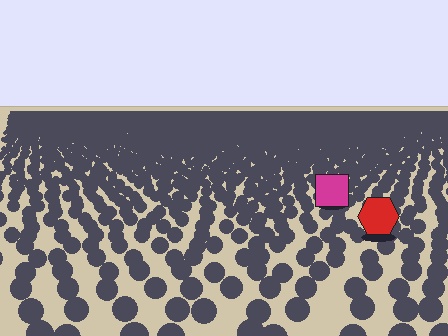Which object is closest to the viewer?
The red hexagon is closest. The texture marks near it are larger and more spread out.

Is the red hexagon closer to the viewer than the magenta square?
Yes. The red hexagon is closer — you can tell from the texture gradient: the ground texture is coarser near it.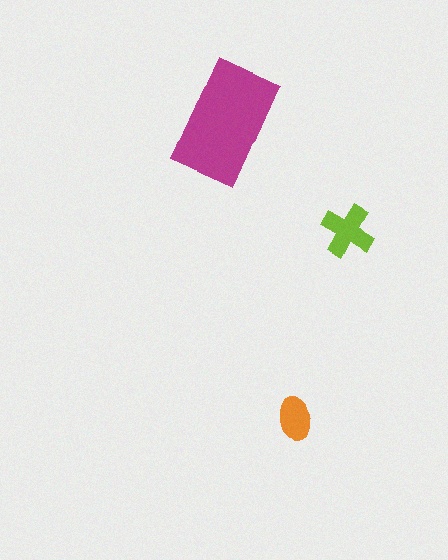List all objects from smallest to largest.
The orange ellipse, the lime cross, the magenta rectangle.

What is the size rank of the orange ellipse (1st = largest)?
3rd.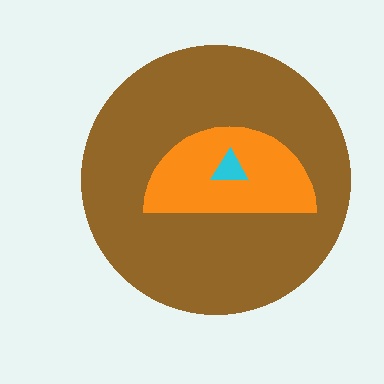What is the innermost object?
The cyan triangle.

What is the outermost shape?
The brown circle.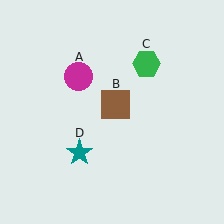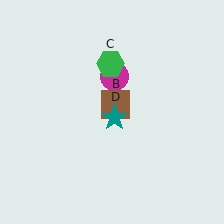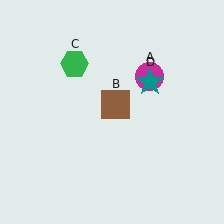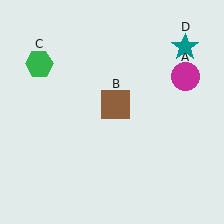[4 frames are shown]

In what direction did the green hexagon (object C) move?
The green hexagon (object C) moved left.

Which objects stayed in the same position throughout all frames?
Brown square (object B) remained stationary.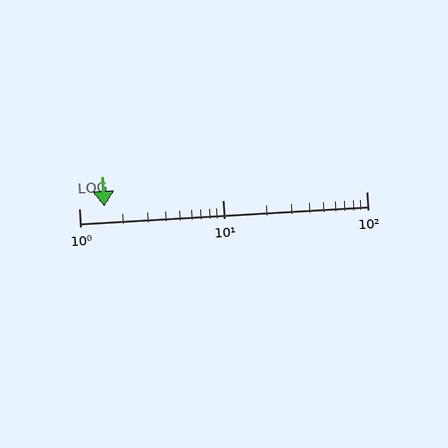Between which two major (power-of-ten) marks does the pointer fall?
The pointer is between 1 and 10.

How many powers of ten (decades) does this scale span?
The scale spans 2 decades, from 1 to 100.